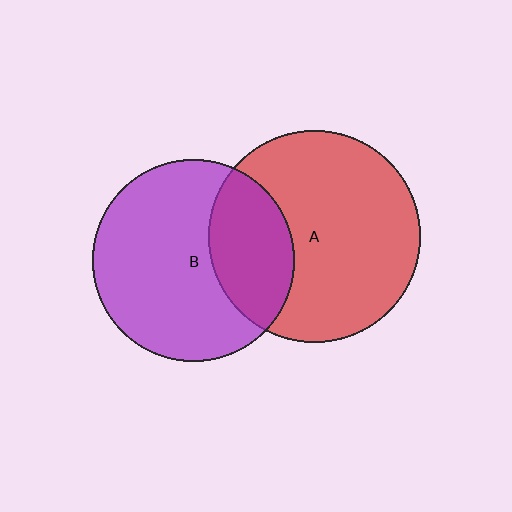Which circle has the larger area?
Circle A (red).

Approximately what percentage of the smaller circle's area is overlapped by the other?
Approximately 30%.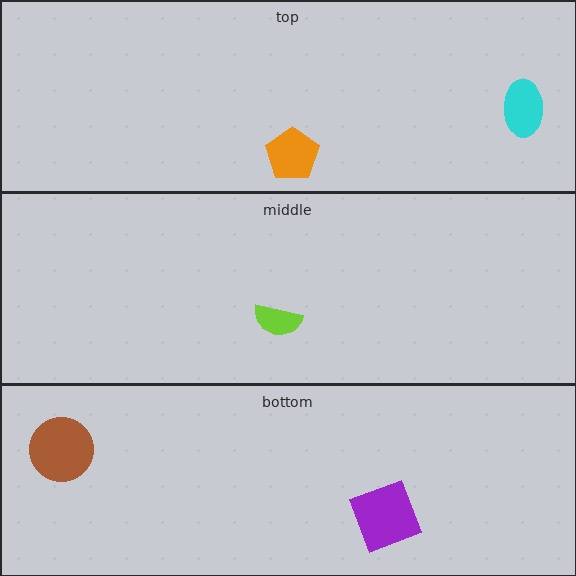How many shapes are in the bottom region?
2.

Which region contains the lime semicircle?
The middle region.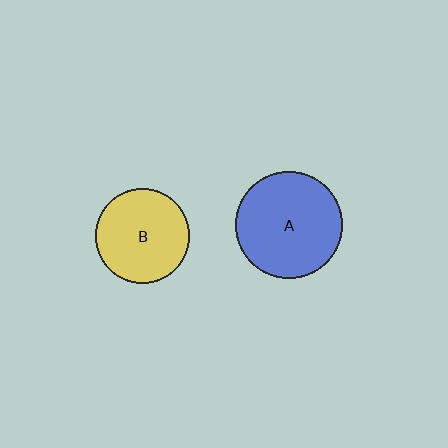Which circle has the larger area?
Circle A (blue).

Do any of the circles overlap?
No, none of the circles overlap.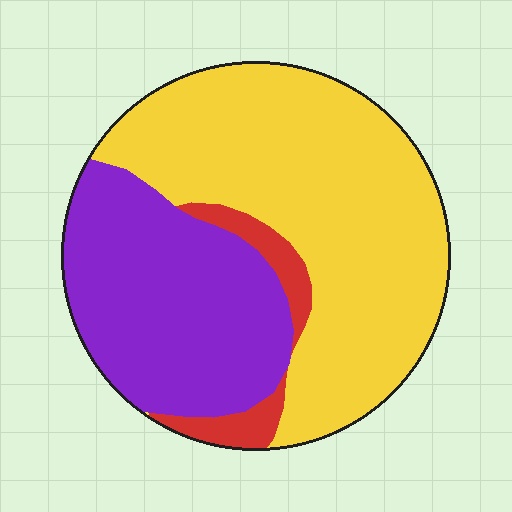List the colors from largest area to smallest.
From largest to smallest: yellow, purple, red.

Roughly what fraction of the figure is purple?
Purple takes up between a quarter and a half of the figure.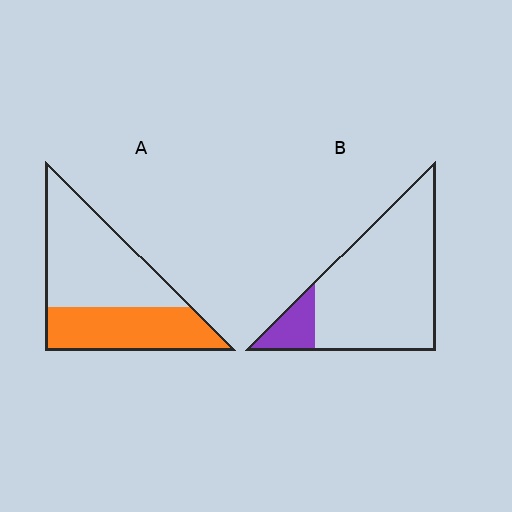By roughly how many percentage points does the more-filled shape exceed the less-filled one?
By roughly 25 percentage points (A over B).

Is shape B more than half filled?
No.